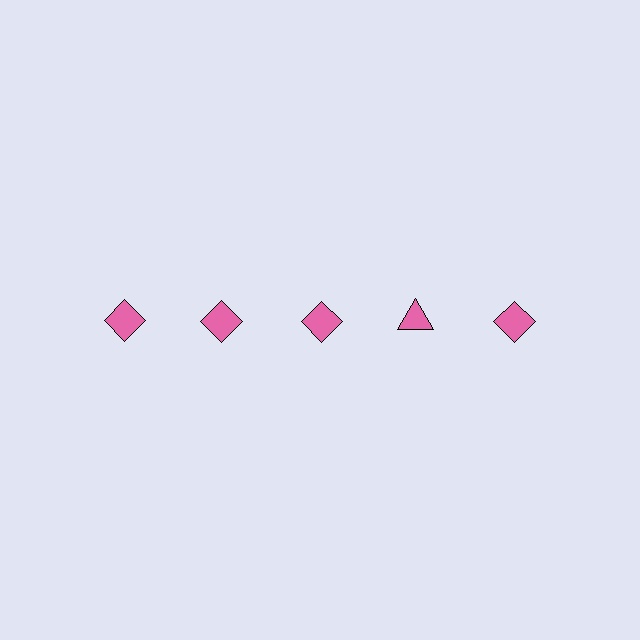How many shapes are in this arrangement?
There are 5 shapes arranged in a grid pattern.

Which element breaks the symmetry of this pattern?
The pink triangle in the top row, second from right column breaks the symmetry. All other shapes are pink diamonds.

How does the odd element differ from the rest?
It has a different shape: triangle instead of diamond.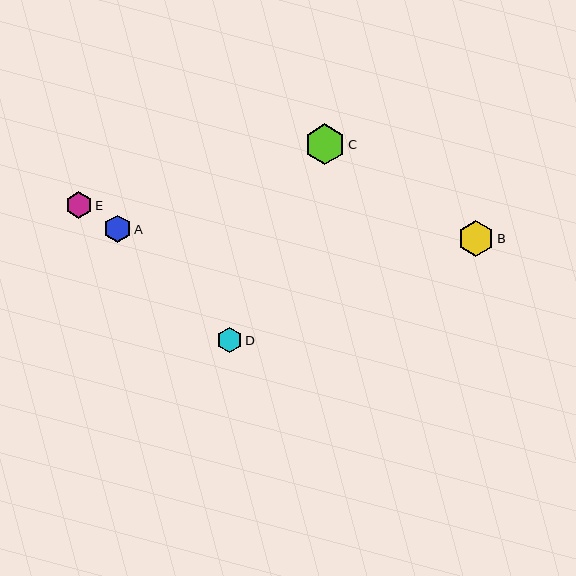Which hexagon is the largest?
Hexagon C is the largest with a size of approximately 40 pixels.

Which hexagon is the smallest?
Hexagon D is the smallest with a size of approximately 25 pixels.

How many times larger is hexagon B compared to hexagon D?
Hexagon B is approximately 1.4 times the size of hexagon D.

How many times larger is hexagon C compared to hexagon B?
Hexagon C is approximately 1.1 times the size of hexagon B.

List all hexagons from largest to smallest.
From largest to smallest: C, B, A, E, D.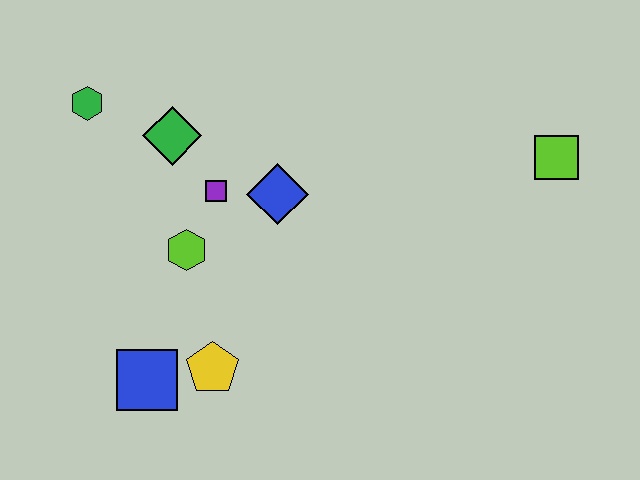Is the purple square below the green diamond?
Yes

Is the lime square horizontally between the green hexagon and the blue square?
No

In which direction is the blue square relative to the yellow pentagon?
The blue square is to the left of the yellow pentagon.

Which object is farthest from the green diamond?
The lime square is farthest from the green diamond.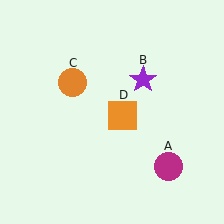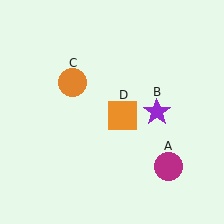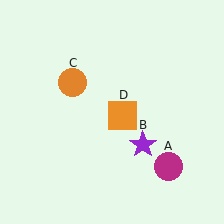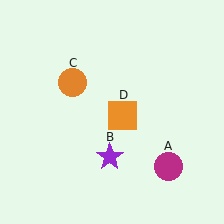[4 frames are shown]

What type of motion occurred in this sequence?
The purple star (object B) rotated clockwise around the center of the scene.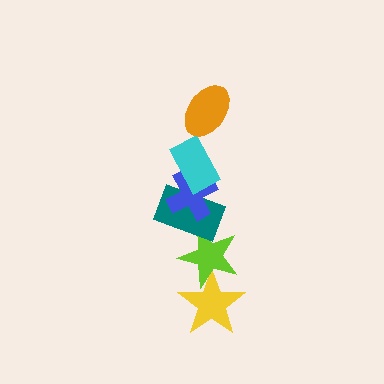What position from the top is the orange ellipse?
The orange ellipse is 1st from the top.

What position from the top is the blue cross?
The blue cross is 3rd from the top.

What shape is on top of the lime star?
The teal rectangle is on top of the lime star.